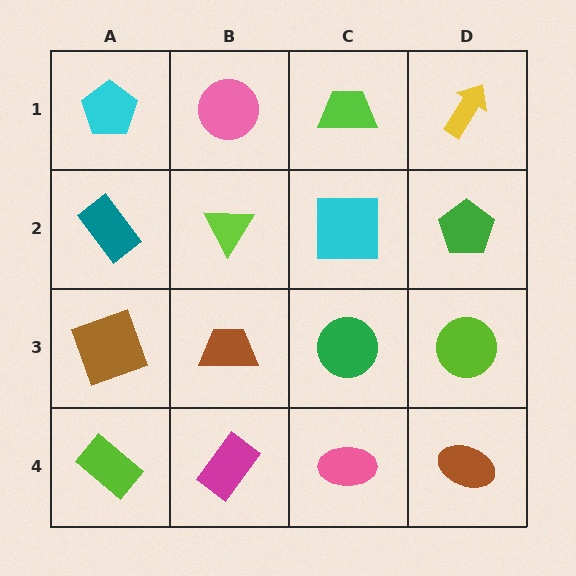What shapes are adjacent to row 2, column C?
A lime trapezoid (row 1, column C), a green circle (row 3, column C), a lime triangle (row 2, column B), a green pentagon (row 2, column D).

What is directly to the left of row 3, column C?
A brown trapezoid.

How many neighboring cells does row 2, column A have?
3.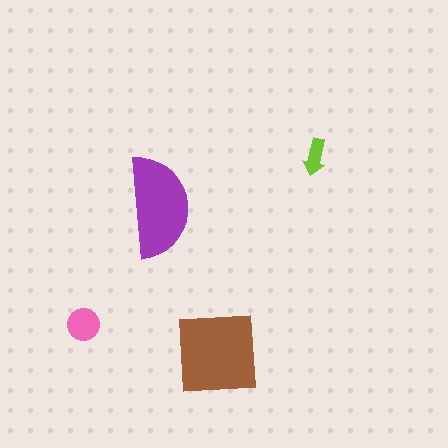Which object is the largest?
The brown square.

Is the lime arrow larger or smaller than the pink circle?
Smaller.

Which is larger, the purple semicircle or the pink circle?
The purple semicircle.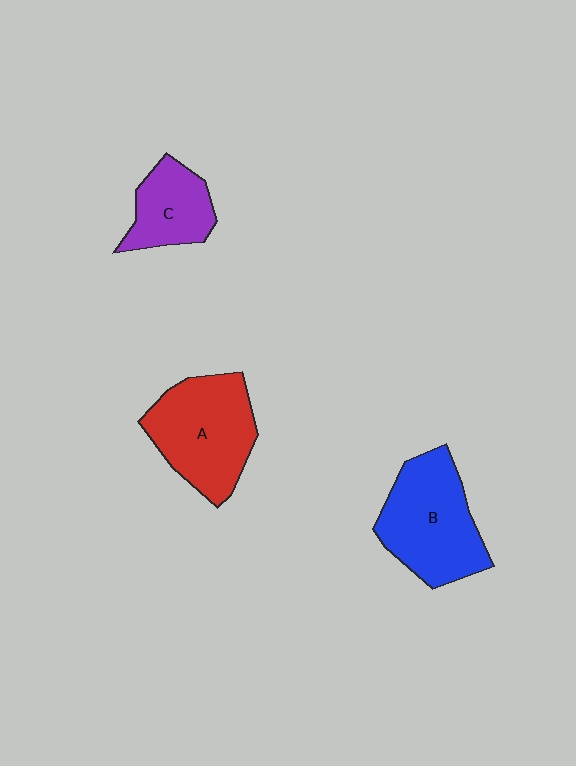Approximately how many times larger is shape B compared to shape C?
Approximately 1.7 times.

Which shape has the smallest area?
Shape C (purple).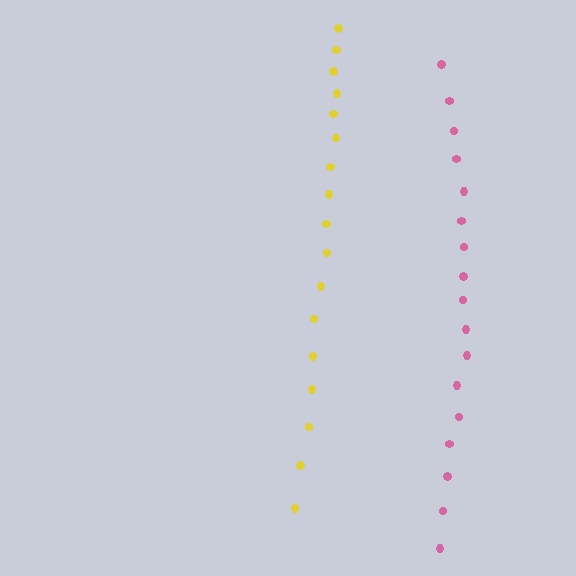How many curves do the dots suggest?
There are 2 distinct paths.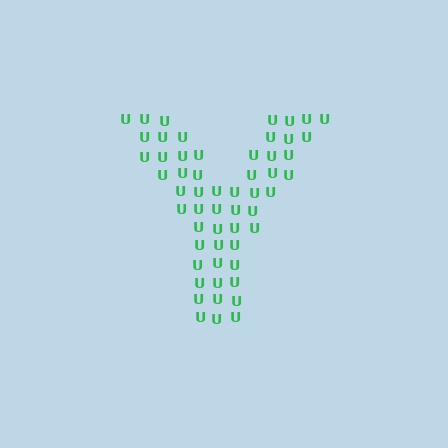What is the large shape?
The large shape is the letter Y.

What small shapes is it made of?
It is made of small letter U's.